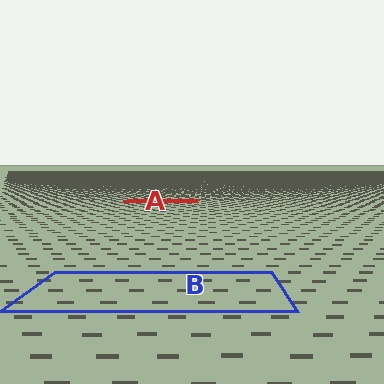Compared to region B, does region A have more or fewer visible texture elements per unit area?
Region A has more texture elements per unit area — they are packed more densely because it is farther away.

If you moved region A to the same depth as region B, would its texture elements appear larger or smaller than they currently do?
They would appear larger. At a closer depth, the same texture elements are projected at a bigger on-screen size.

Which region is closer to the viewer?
Region B is closer. The texture elements there are larger and more spread out.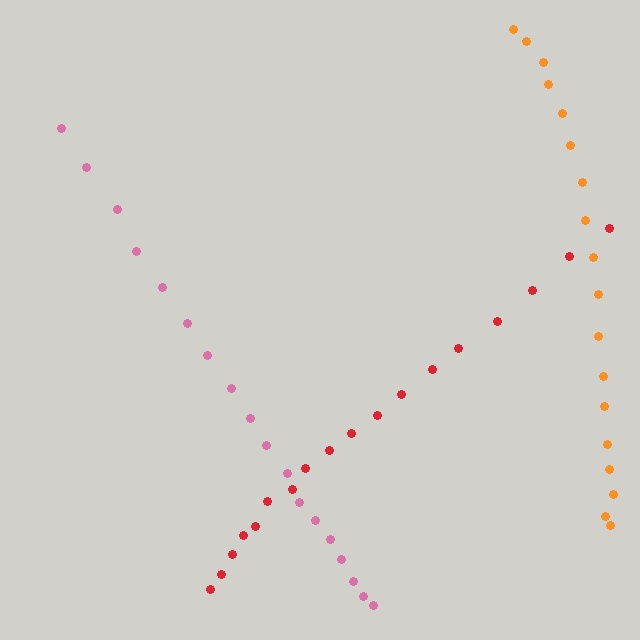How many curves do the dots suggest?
There are 3 distinct paths.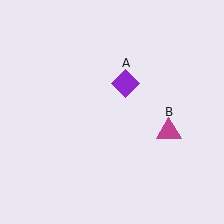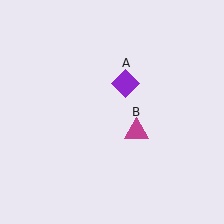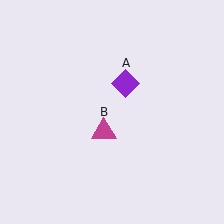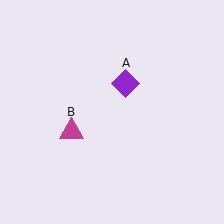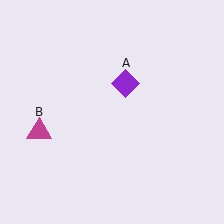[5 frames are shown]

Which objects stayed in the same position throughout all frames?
Purple diamond (object A) remained stationary.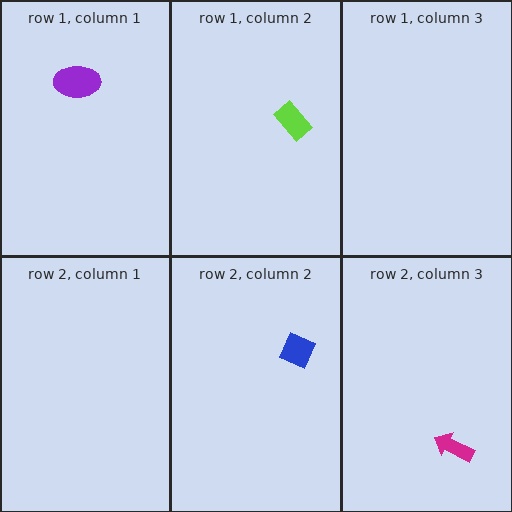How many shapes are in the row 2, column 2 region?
1.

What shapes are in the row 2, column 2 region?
The blue diamond.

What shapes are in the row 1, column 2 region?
The lime rectangle.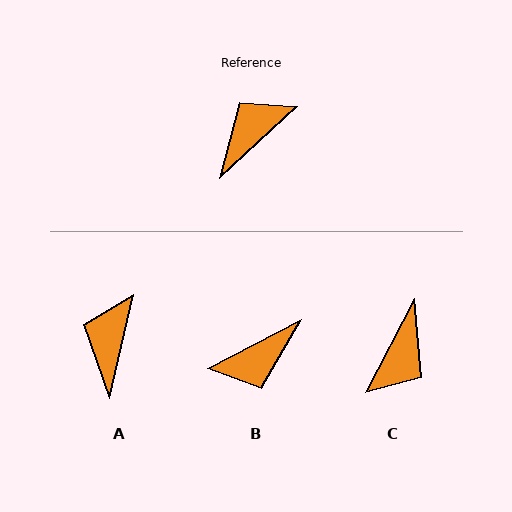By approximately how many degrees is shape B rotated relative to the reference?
Approximately 165 degrees counter-clockwise.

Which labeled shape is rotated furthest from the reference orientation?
B, about 165 degrees away.